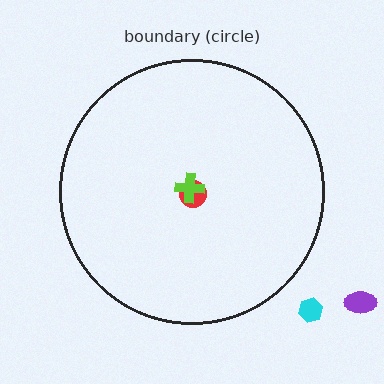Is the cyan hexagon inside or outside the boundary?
Outside.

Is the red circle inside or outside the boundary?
Inside.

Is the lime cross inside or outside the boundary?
Inside.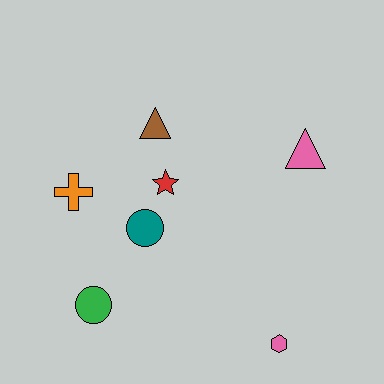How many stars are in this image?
There is 1 star.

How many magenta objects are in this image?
There are no magenta objects.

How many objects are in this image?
There are 7 objects.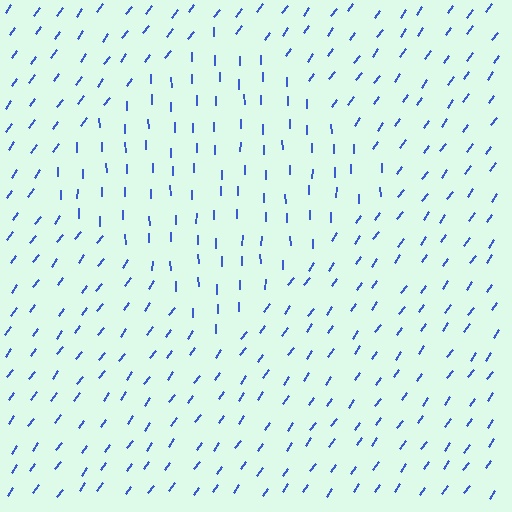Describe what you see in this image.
The image is filled with small blue line segments. A diamond region in the image has lines oriented differently from the surrounding lines, creating a visible texture boundary.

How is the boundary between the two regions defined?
The boundary is defined purely by a change in line orientation (approximately 36 degrees difference). All lines are the same color and thickness.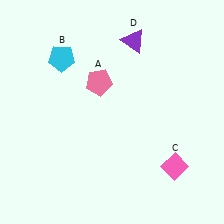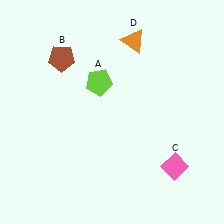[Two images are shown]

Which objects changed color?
A changed from pink to lime. B changed from cyan to brown. D changed from purple to orange.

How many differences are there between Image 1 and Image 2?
There are 3 differences between the two images.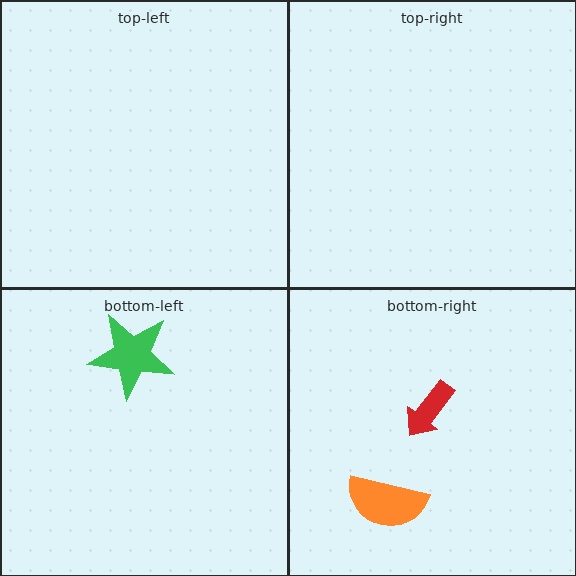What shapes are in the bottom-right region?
The red arrow, the orange semicircle.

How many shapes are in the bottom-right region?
2.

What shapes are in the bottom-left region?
The green star.